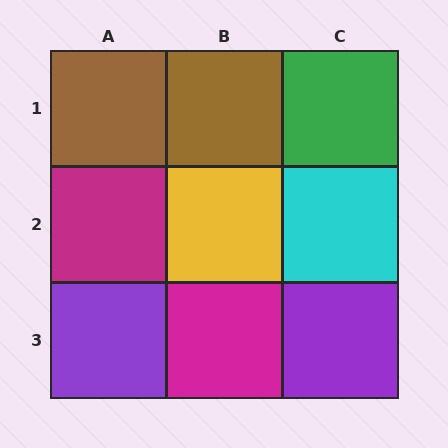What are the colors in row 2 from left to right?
Magenta, yellow, cyan.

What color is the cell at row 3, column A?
Purple.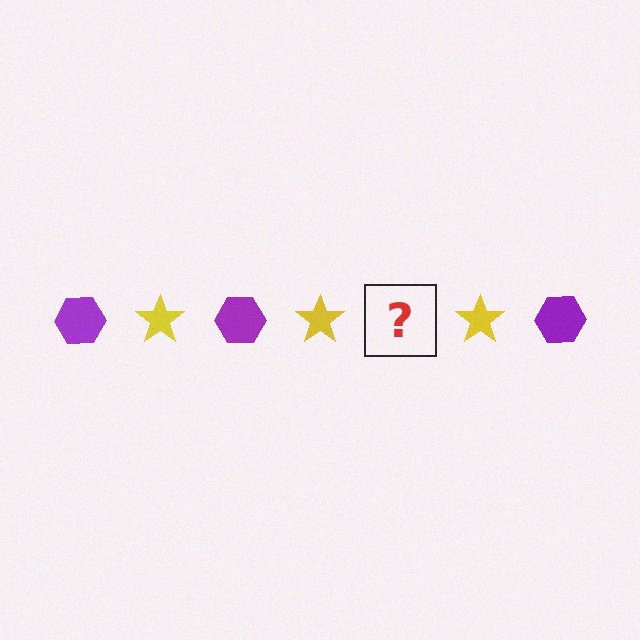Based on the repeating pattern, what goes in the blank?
The blank should be a purple hexagon.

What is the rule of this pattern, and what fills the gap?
The rule is that the pattern alternates between purple hexagon and yellow star. The gap should be filled with a purple hexagon.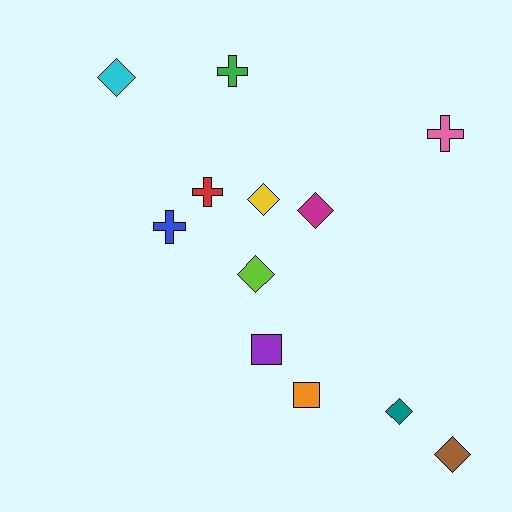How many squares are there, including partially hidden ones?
There are 2 squares.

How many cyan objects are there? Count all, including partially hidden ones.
There is 1 cyan object.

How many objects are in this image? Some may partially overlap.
There are 12 objects.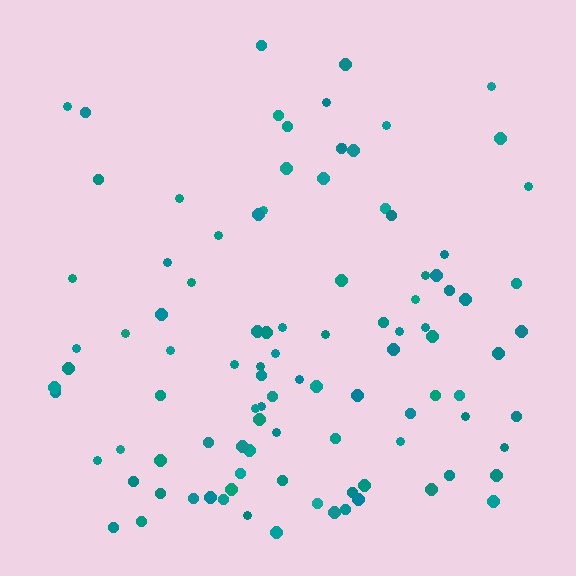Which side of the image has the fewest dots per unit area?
The top.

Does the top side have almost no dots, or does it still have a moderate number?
Still a moderate number, just noticeably fewer than the bottom.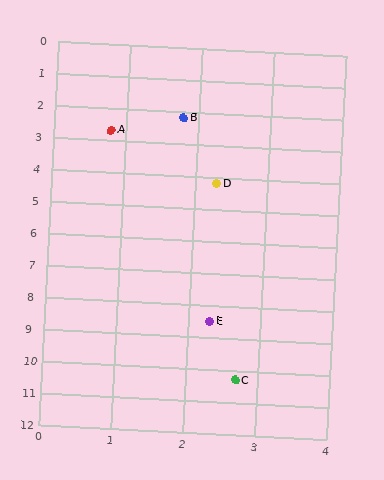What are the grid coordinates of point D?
Point D is at approximately (2.3, 4.2).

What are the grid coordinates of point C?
Point C is at approximately (2.7, 10.3).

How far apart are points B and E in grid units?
Points B and E are about 6.3 grid units apart.